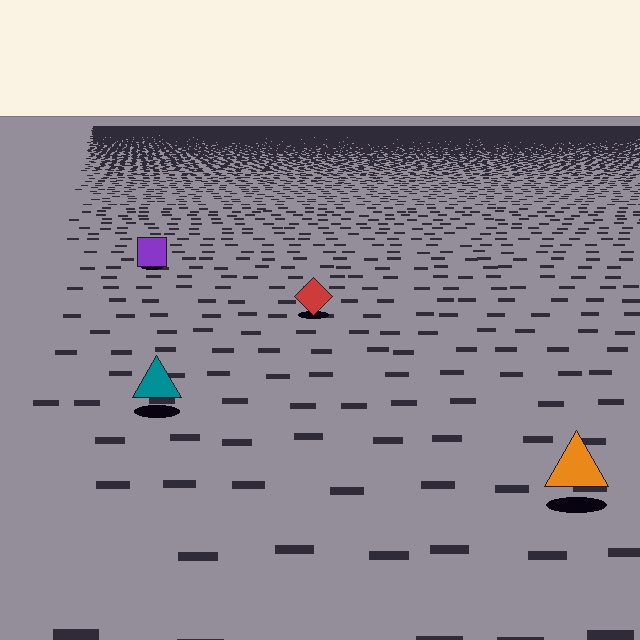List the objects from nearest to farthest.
From nearest to farthest: the orange triangle, the teal triangle, the red diamond, the purple square.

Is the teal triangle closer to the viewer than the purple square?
Yes. The teal triangle is closer — you can tell from the texture gradient: the ground texture is coarser near it.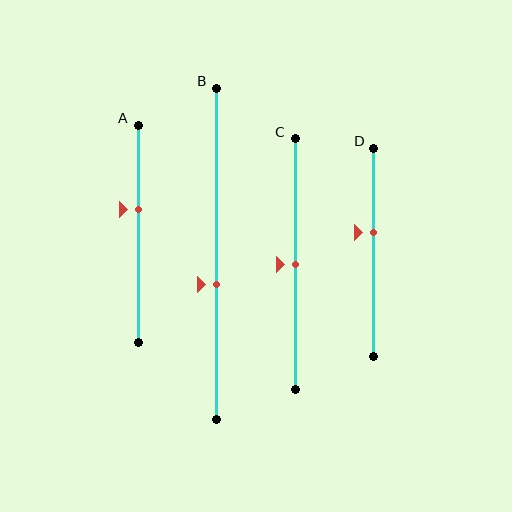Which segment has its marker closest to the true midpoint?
Segment C has its marker closest to the true midpoint.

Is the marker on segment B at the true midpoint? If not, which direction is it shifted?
No, the marker on segment B is shifted downward by about 9% of the segment length.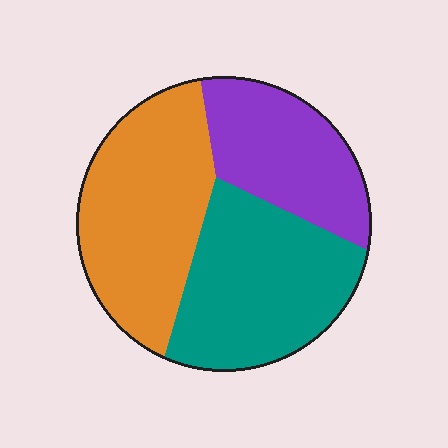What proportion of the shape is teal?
Teal covers roughly 35% of the shape.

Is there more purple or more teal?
Teal.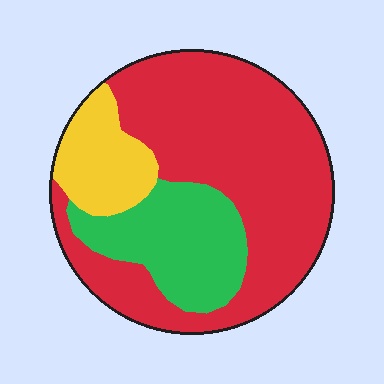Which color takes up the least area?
Yellow, at roughly 15%.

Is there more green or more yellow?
Green.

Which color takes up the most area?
Red, at roughly 65%.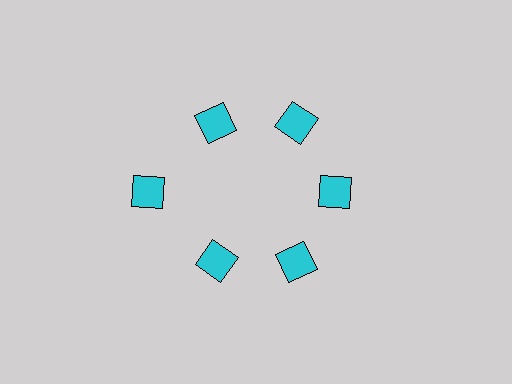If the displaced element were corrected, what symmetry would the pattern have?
It would have 6-fold rotational symmetry — the pattern would map onto itself every 60 degrees.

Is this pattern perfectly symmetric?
No. The 6 cyan squares are arranged in a ring, but one element near the 9 o'clock position is pushed outward from the center, breaking the 6-fold rotational symmetry.